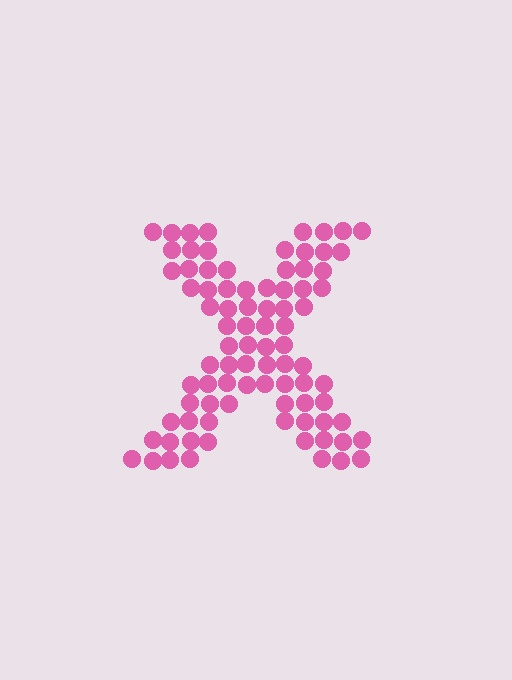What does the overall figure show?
The overall figure shows the letter X.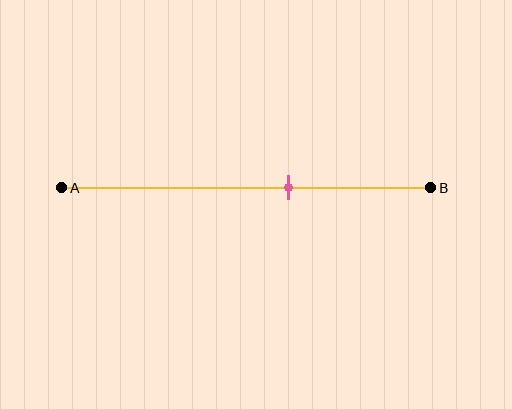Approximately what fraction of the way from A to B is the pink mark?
The pink mark is approximately 60% of the way from A to B.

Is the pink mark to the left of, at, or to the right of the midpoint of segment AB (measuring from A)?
The pink mark is to the right of the midpoint of segment AB.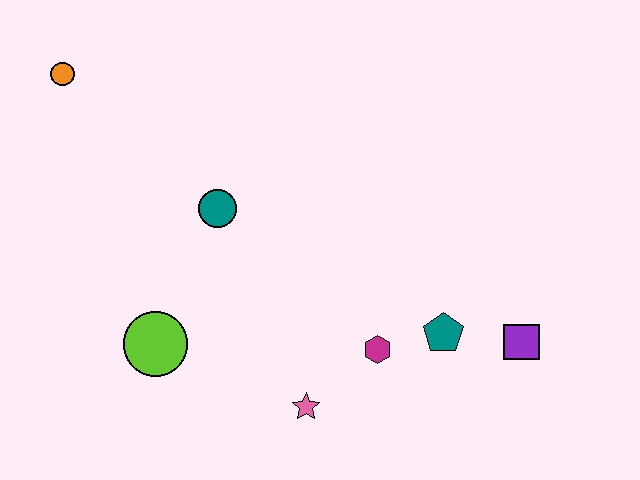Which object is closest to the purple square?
The teal pentagon is closest to the purple square.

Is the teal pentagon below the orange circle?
Yes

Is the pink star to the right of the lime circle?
Yes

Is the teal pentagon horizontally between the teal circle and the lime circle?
No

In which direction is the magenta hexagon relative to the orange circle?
The magenta hexagon is to the right of the orange circle.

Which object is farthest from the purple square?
The orange circle is farthest from the purple square.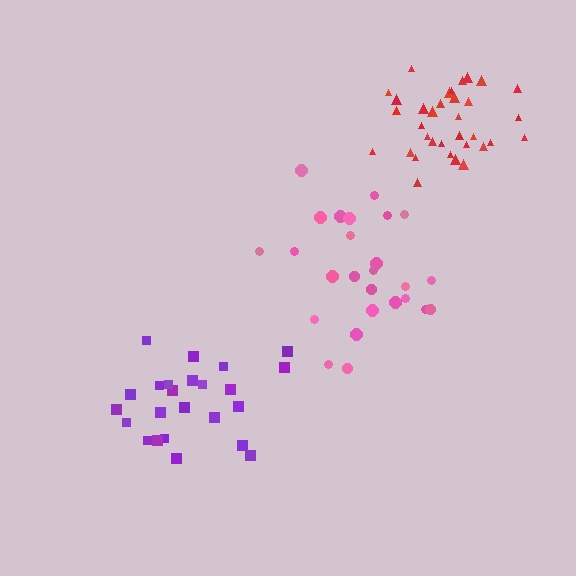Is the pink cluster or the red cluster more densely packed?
Red.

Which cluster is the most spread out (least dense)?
Pink.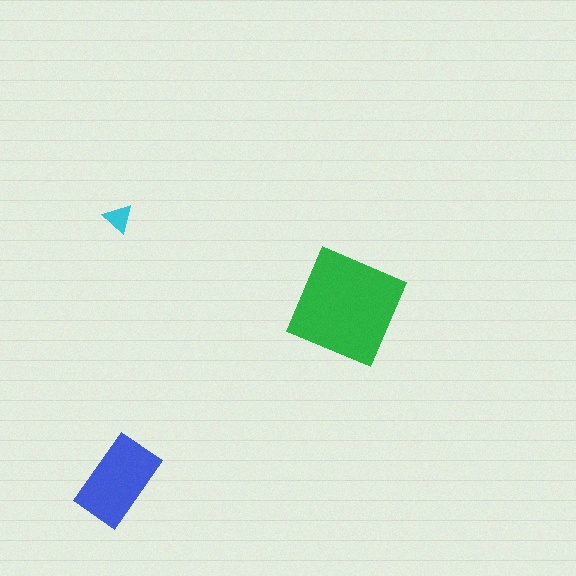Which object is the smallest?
The cyan triangle.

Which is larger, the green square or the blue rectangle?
The green square.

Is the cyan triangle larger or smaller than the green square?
Smaller.